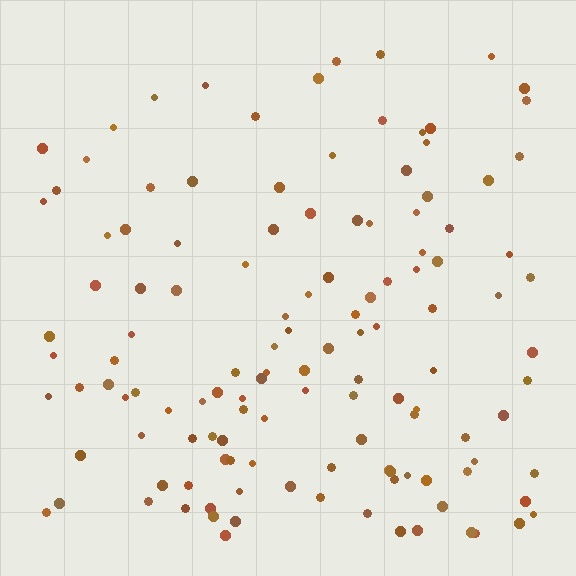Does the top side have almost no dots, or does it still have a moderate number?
Still a moderate number, just noticeably fewer than the bottom.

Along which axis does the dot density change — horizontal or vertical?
Vertical.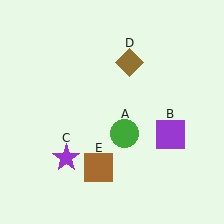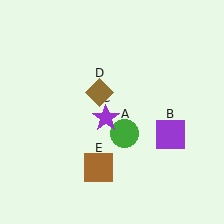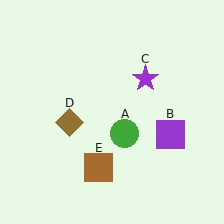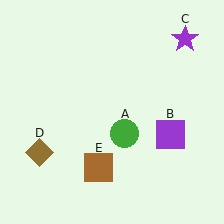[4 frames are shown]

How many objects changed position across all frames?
2 objects changed position: purple star (object C), brown diamond (object D).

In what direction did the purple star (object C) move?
The purple star (object C) moved up and to the right.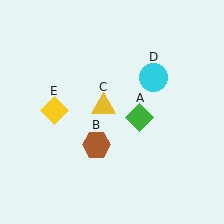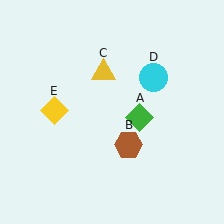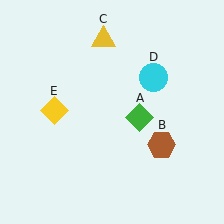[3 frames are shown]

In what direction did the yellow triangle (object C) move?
The yellow triangle (object C) moved up.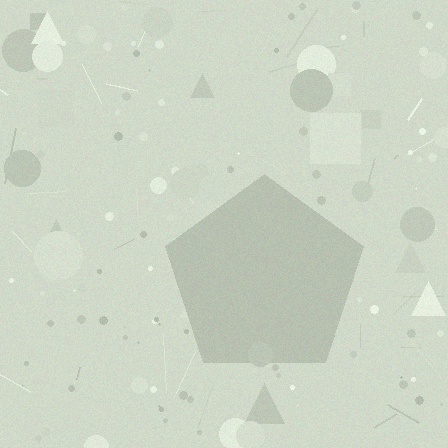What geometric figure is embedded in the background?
A pentagon is embedded in the background.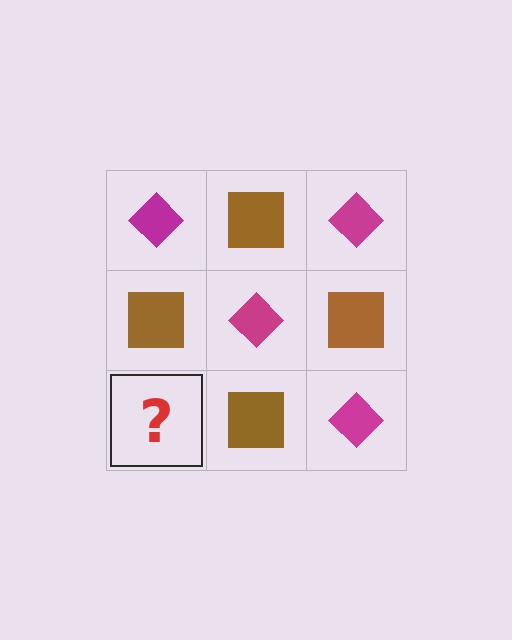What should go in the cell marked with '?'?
The missing cell should contain a magenta diamond.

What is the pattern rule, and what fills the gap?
The rule is that it alternates magenta diamond and brown square in a checkerboard pattern. The gap should be filled with a magenta diamond.